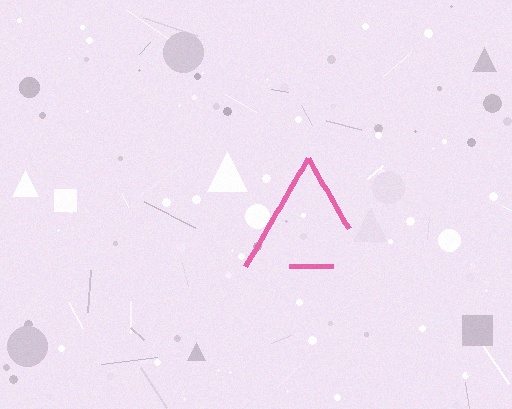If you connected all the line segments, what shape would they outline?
They would outline a triangle.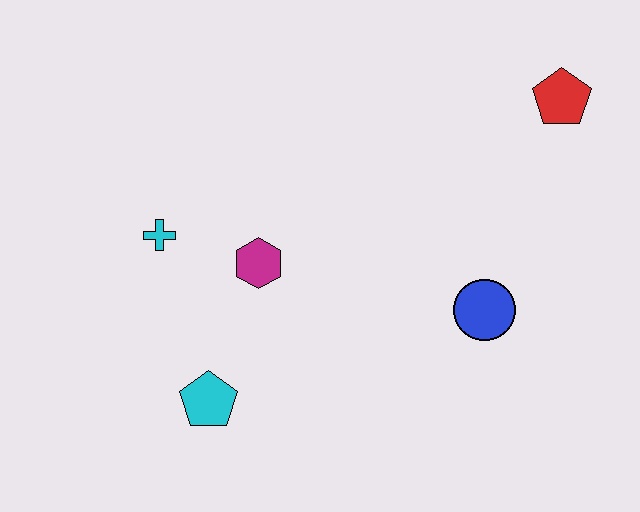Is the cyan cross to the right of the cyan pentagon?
No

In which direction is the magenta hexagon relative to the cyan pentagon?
The magenta hexagon is above the cyan pentagon.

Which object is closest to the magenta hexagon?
The cyan cross is closest to the magenta hexagon.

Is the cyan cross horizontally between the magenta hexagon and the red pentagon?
No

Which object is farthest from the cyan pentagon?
The red pentagon is farthest from the cyan pentagon.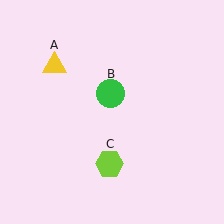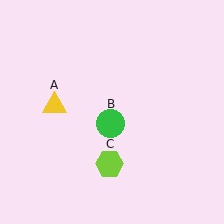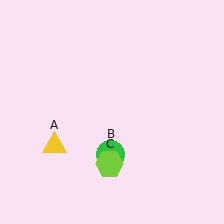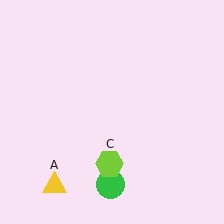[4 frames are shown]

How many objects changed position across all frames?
2 objects changed position: yellow triangle (object A), green circle (object B).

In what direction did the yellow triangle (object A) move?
The yellow triangle (object A) moved down.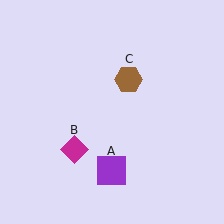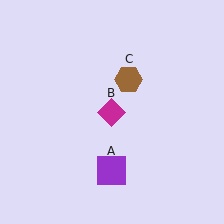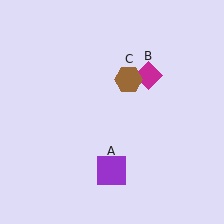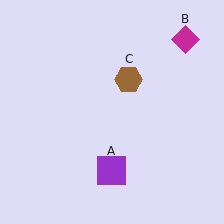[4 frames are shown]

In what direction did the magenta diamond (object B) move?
The magenta diamond (object B) moved up and to the right.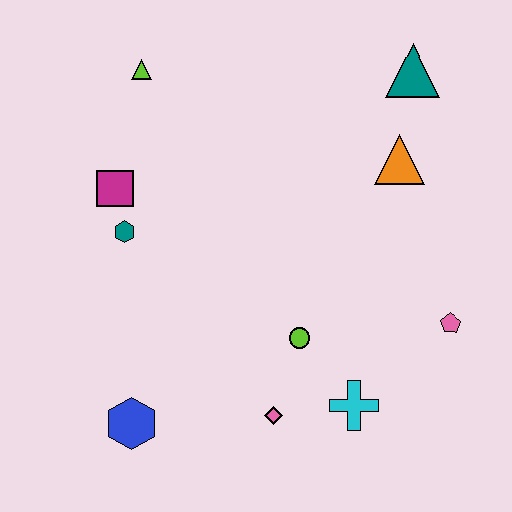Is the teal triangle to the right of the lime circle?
Yes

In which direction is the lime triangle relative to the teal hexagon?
The lime triangle is above the teal hexagon.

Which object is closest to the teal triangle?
The orange triangle is closest to the teal triangle.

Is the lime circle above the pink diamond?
Yes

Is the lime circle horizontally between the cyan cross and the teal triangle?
No